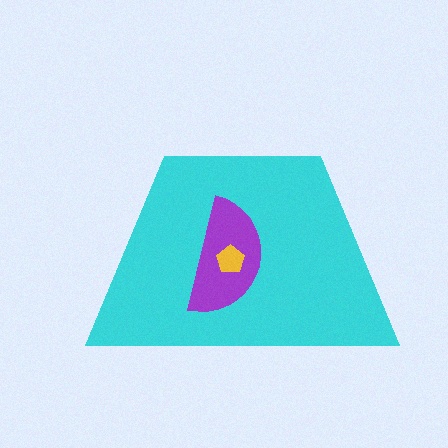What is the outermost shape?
The cyan trapezoid.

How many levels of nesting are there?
3.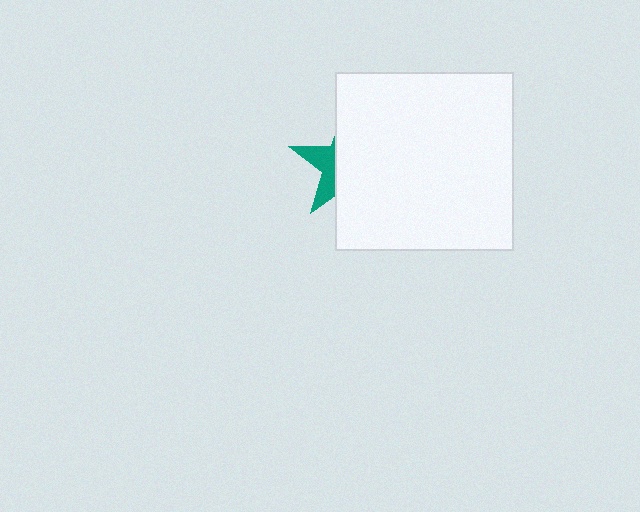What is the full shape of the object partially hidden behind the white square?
The partially hidden object is a teal star.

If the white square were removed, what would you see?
You would see the complete teal star.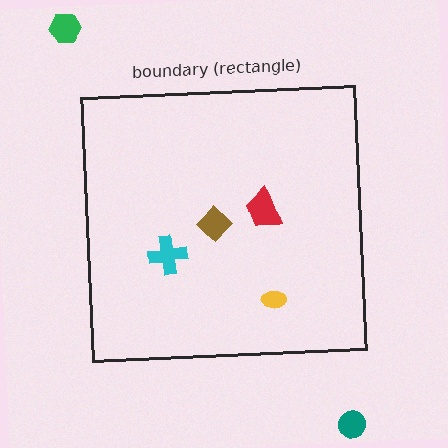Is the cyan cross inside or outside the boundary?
Inside.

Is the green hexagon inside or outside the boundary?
Outside.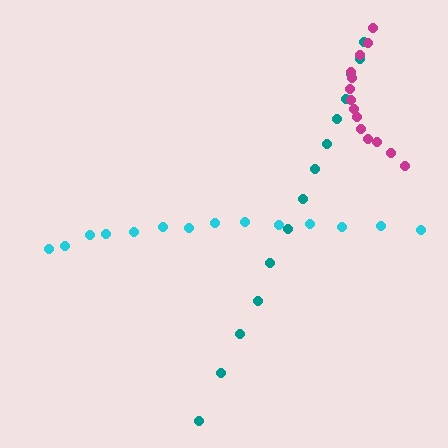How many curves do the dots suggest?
There are 3 distinct paths.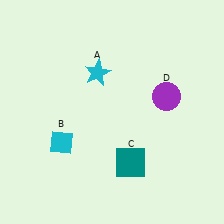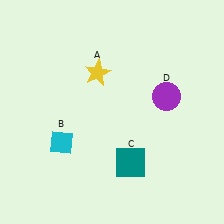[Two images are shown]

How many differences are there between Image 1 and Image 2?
There is 1 difference between the two images.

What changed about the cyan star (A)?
In Image 1, A is cyan. In Image 2, it changed to yellow.